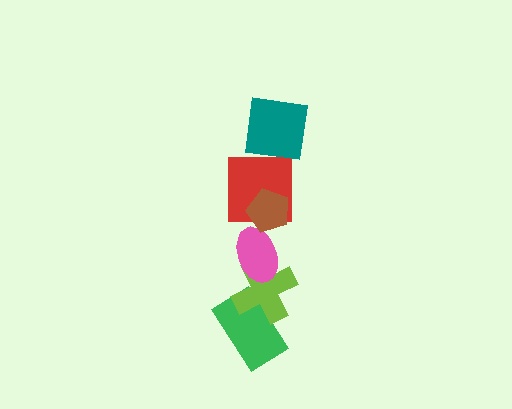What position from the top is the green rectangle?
The green rectangle is 6th from the top.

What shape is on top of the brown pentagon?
The teal square is on top of the brown pentagon.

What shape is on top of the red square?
The brown pentagon is on top of the red square.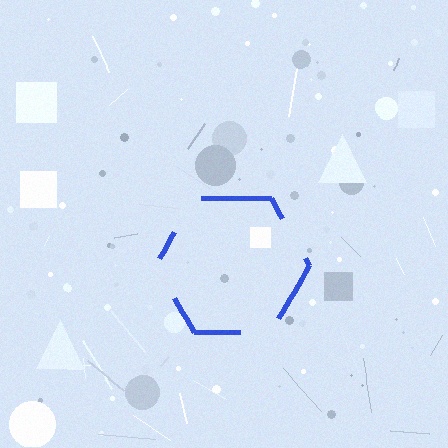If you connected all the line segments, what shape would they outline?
They would outline a hexagon.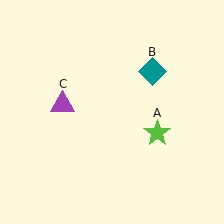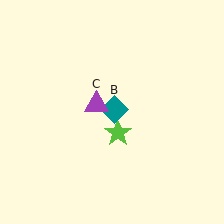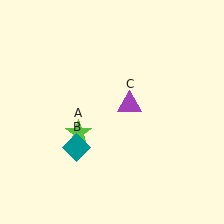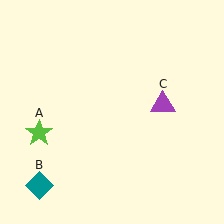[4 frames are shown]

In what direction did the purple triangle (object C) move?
The purple triangle (object C) moved right.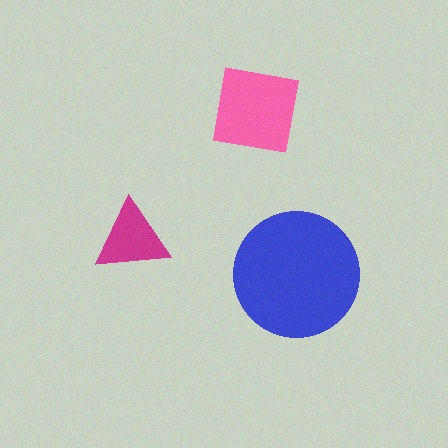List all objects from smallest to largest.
The magenta triangle, the pink square, the blue circle.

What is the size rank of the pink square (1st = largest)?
2nd.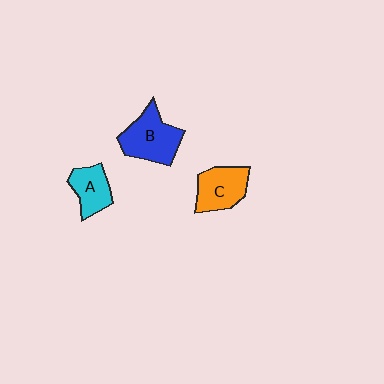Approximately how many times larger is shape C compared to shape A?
Approximately 1.3 times.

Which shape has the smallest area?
Shape A (cyan).